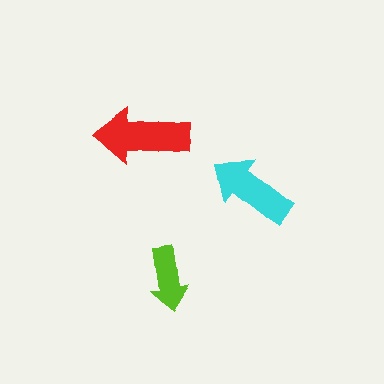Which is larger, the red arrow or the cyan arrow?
The red one.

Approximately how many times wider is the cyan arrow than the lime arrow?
About 1.5 times wider.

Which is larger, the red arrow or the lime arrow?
The red one.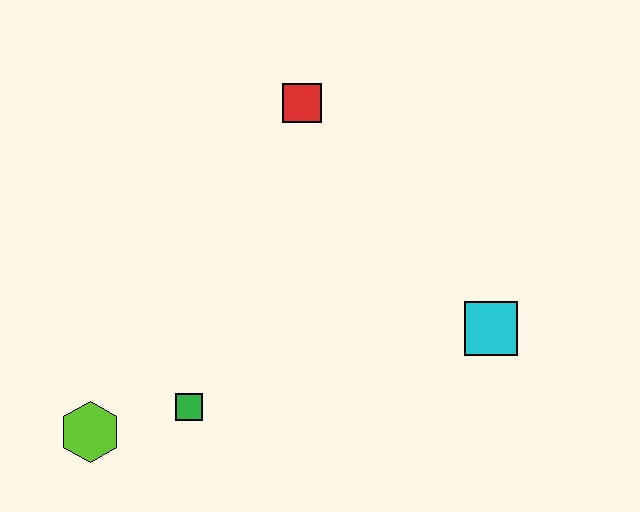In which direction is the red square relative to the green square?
The red square is above the green square.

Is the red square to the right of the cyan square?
No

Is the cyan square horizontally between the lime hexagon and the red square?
No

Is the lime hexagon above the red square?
No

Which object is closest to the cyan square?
The red square is closest to the cyan square.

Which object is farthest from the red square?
The lime hexagon is farthest from the red square.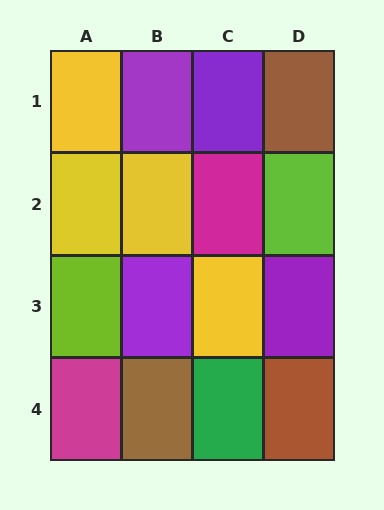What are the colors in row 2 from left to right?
Yellow, yellow, magenta, lime.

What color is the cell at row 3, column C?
Yellow.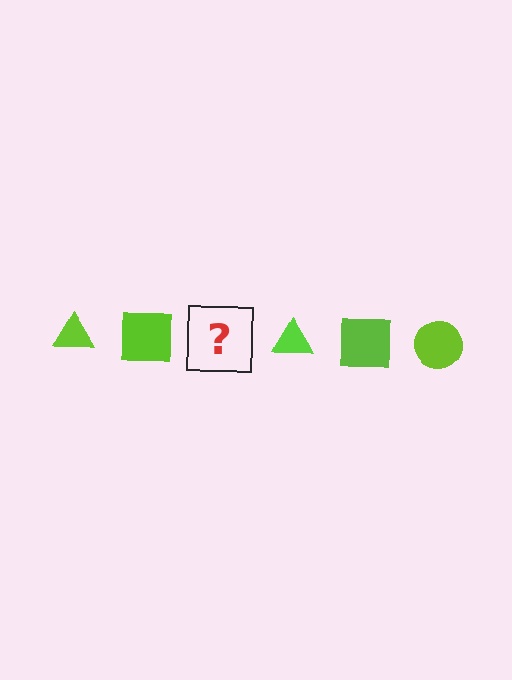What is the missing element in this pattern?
The missing element is a lime circle.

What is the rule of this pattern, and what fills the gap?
The rule is that the pattern cycles through triangle, square, circle shapes in lime. The gap should be filled with a lime circle.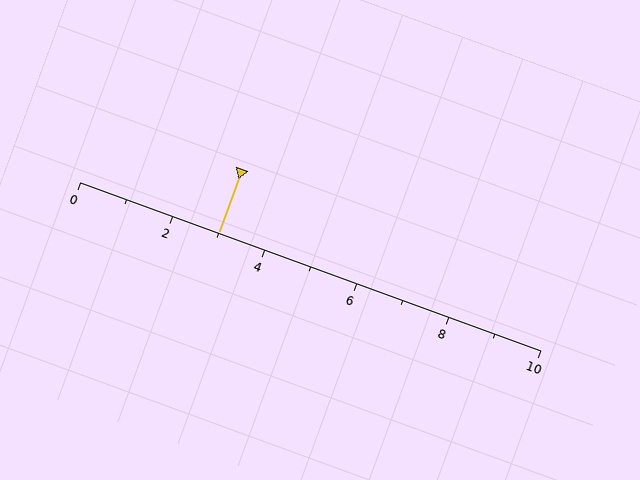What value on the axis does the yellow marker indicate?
The marker indicates approximately 3.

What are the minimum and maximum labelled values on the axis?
The axis runs from 0 to 10.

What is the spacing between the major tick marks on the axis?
The major ticks are spaced 2 apart.